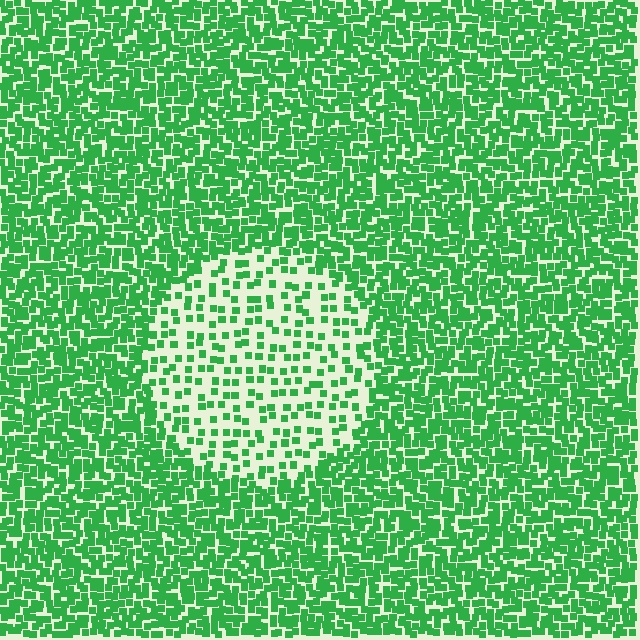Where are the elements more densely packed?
The elements are more densely packed outside the circle boundary.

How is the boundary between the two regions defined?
The boundary is defined by a change in element density (approximately 2.6x ratio). All elements are the same color, size, and shape.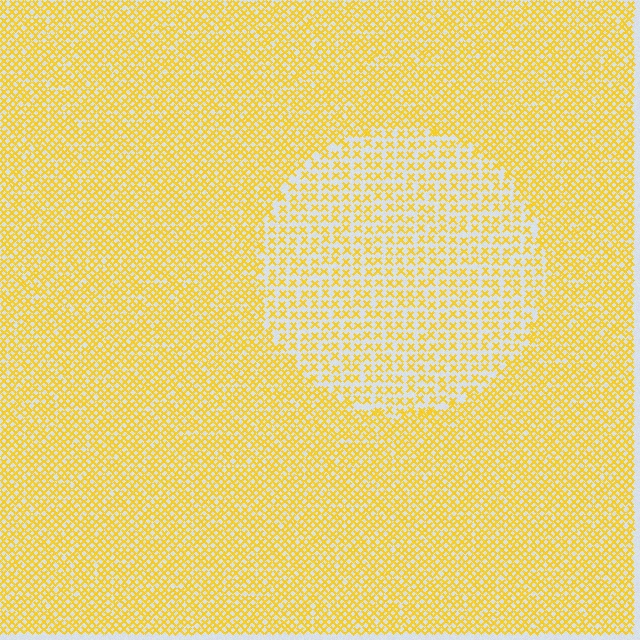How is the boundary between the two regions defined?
The boundary is defined by a change in element density (approximately 1.8x ratio). All elements are the same color, size, and shape.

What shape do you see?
I see a circle.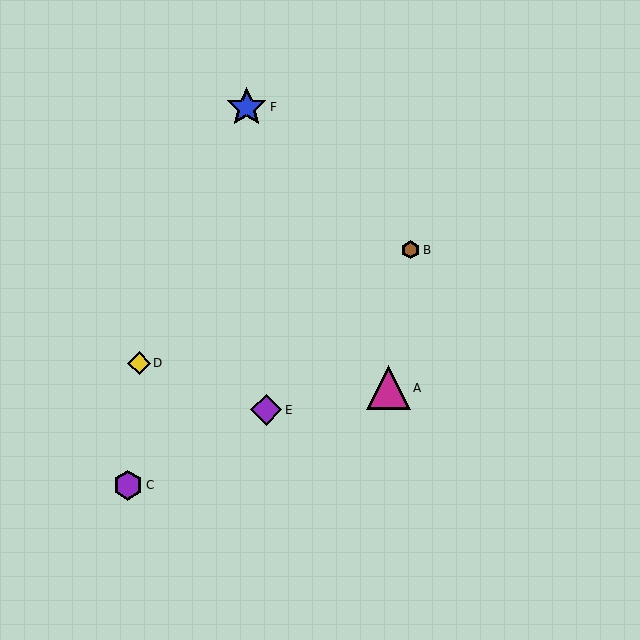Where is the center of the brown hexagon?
The center of the brown hexagon is at (411, 250).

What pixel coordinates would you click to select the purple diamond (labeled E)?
Click at (266, 410) to select the purple diamond E.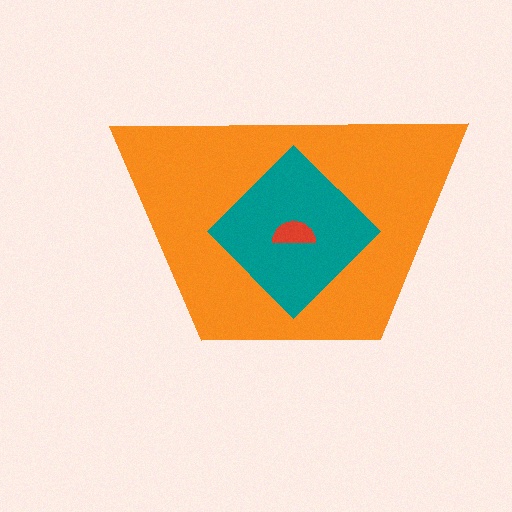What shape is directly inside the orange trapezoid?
The teal diamond.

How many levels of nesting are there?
3.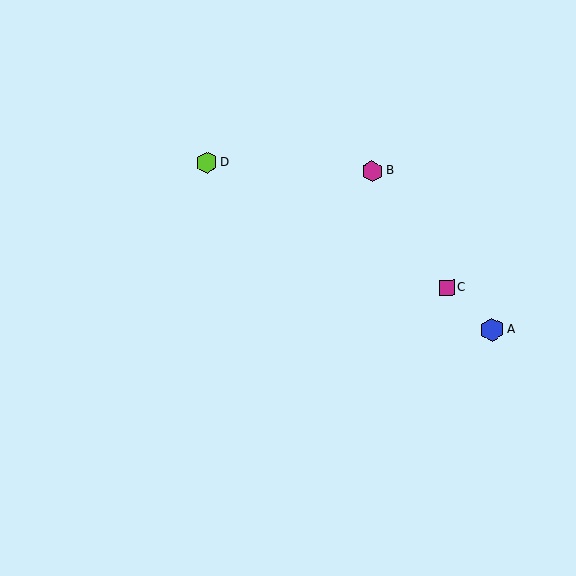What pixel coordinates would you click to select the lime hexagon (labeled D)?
Click at (207, 163) to select the lime hexagon D.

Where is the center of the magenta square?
The center of the magenta square is at (447, 288).